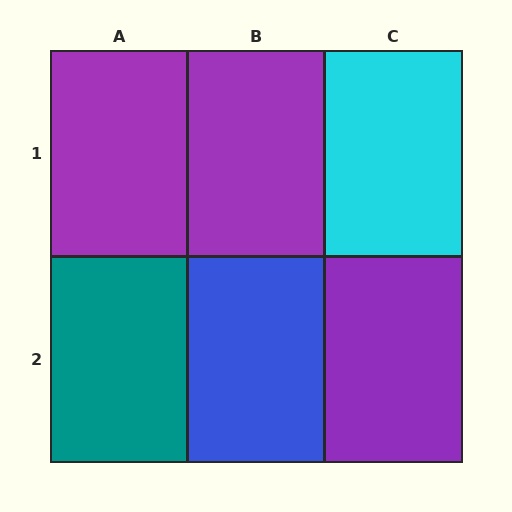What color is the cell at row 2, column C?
Purple.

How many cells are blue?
1 cell is blue.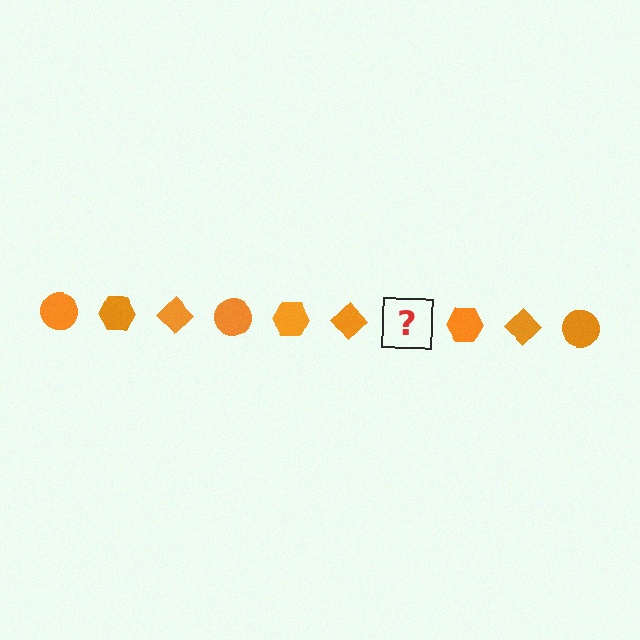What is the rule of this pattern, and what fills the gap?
The rule is that the pattern cycles through circle, hexagon, diamond shapes in orange. The gap should be filled with an orange circle.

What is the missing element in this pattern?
The missing element is an orange circle.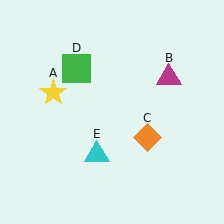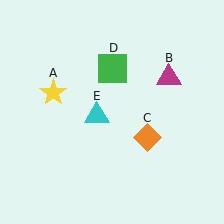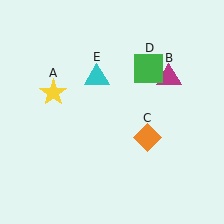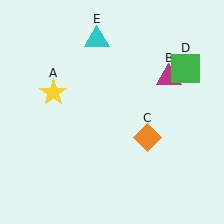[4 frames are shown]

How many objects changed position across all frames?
2 objects changed position: green square (object D), cyan triangle (object E).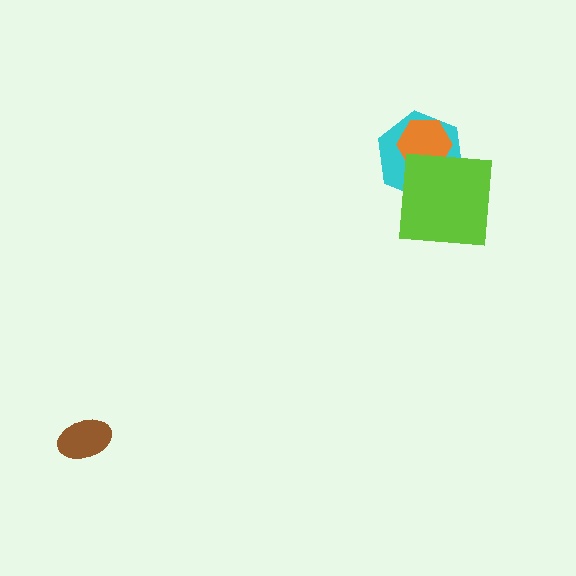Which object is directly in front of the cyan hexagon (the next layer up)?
The orange hexagon is directly in front of the cyan hexagon.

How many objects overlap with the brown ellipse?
0 objects overlap with the brown ellipse.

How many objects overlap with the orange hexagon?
2 objects overlap with the orange hexagon.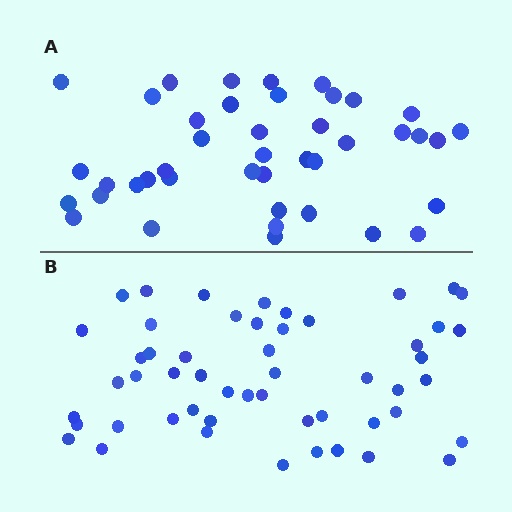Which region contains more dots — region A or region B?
Region B (the bottom region) has more dots.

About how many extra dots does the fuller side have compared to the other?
Region B has roughly 10 or so more dots than region A.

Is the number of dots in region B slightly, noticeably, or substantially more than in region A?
Region B has only slightly more — the two regions are fairly close. The ratio is roughly 1.2 to 1.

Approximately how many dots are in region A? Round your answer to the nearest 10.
About 40 dots. (The exact count is 42, which rounds to 40.)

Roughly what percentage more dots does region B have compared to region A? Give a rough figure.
About 25% more.